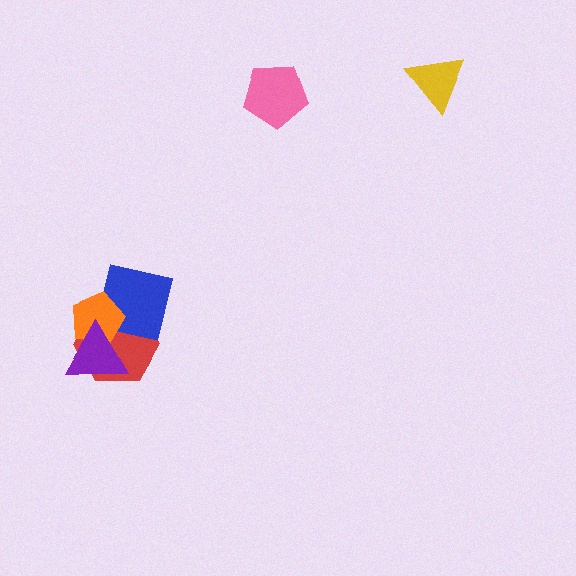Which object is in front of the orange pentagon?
The purple triangle is in front of the orange pentagon.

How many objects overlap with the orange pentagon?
3 objects overlap with the orange pentagon.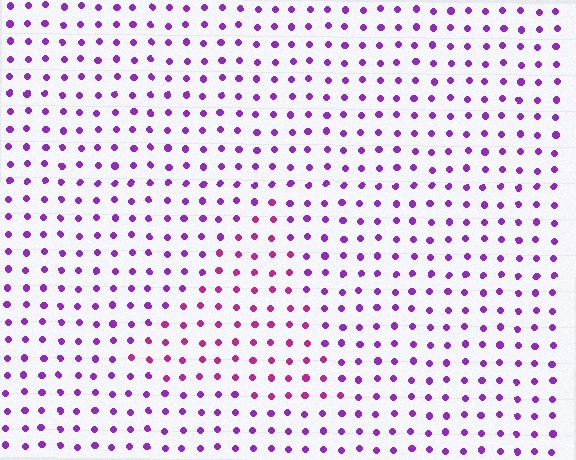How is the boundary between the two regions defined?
The boundary is defined purely by a slight shift in hue (about 35 degrees). Spacing, size, and orientation are identical on both sides.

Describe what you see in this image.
The image is filled with small purple elements in a uniform arrangement. A triangle-shaped region is visible where the elements are tinted to a slightly different hue, forming a subtle color boundary.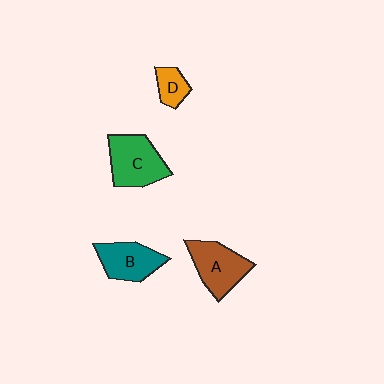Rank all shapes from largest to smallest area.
From largest to smallest: C (green), A (brown), B (teal), D (orange).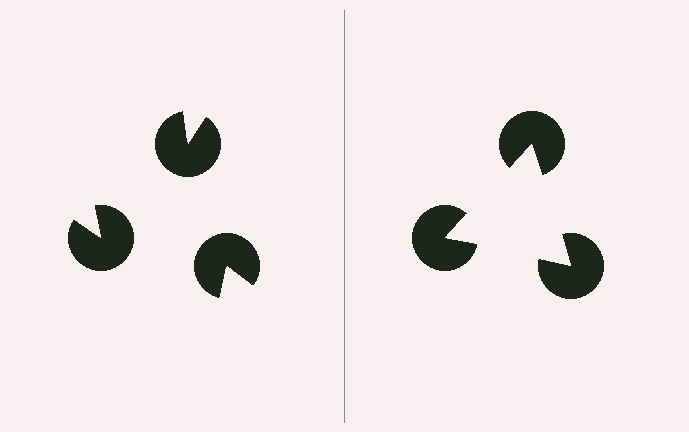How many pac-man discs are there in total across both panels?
6 — 3 on each side.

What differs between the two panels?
The pac-man discs are positioned identically on both sides; only the wedge orientations differ. On the right they align to a triangle; on the left they are misaligned.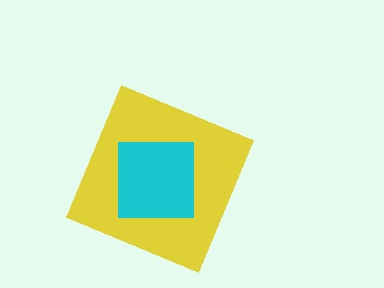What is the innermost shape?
The cyan square.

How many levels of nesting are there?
2.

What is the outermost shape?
The yellow diamond.